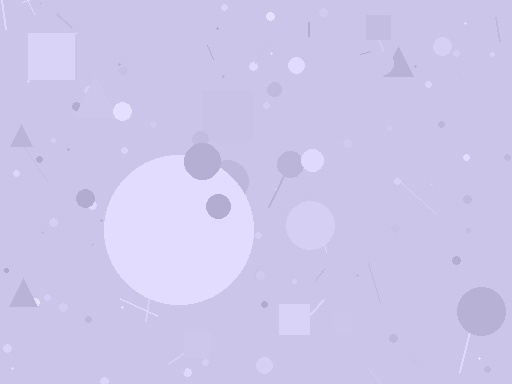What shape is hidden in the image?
A circle is hidden in the image.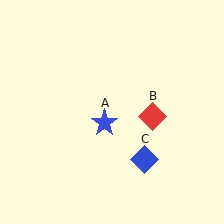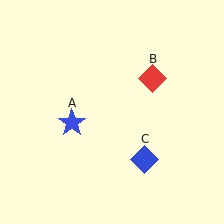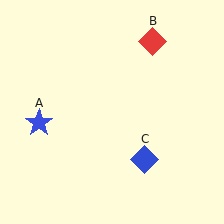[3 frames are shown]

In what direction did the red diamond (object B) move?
The red diamond (object B) moved up.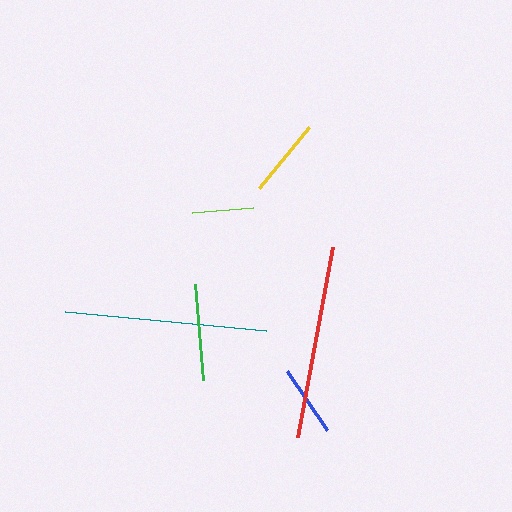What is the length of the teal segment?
The teal segment is approximately 202 pixels long.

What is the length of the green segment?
The green segment is approximately 96 pixels long.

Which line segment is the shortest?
The lime line is the shortest at approximately 61 pixels.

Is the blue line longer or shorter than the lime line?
The blue line is longer than the lime line.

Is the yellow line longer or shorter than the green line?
The green line is longer than the yellow line.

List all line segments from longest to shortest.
From longest to shortest: teal, red, green, yellow, blue, lime.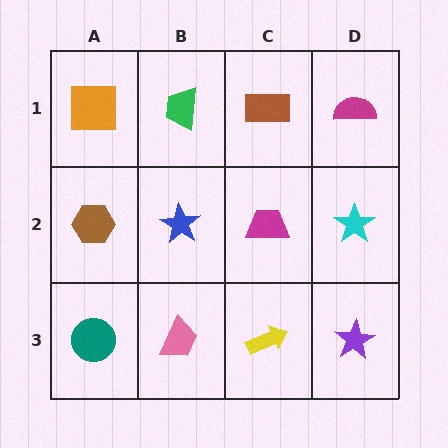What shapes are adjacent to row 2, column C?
A brown rectangle (row 1, column C), a yellow arrow (row 3, column C), a blue star (row 2, column B), a cyan star (row 2, column D).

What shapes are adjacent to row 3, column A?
A brown hexagon (row 2, column A), a pink trapezoid (row 3, column B).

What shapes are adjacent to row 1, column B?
A blue star (row 2, column B), an orange square (row 1, column A), a brown rectangle (row 1, column C).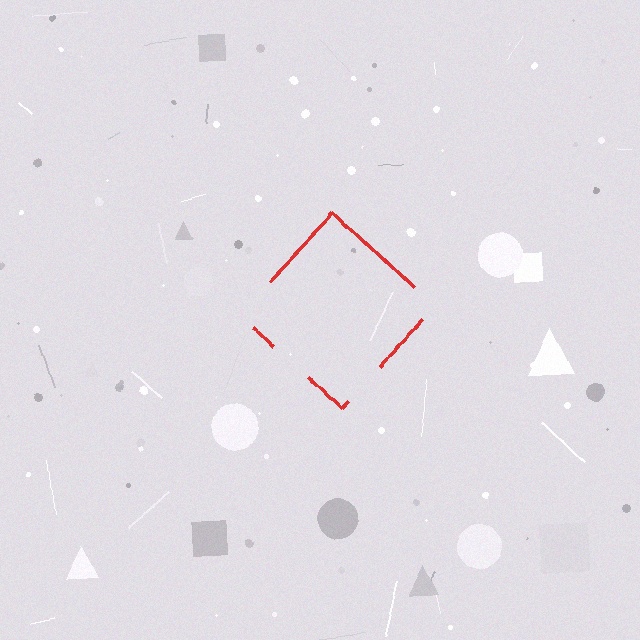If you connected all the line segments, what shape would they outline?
They would outline a diamond.